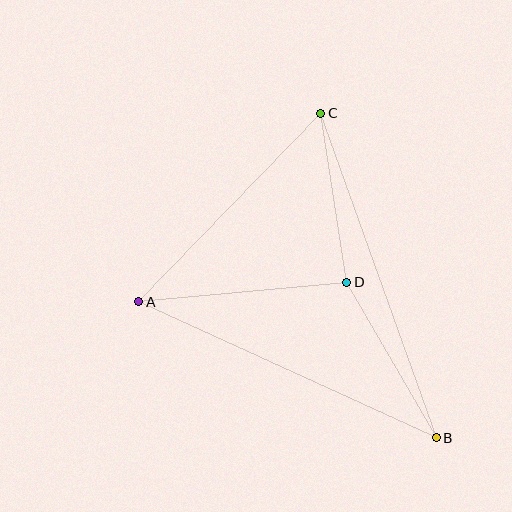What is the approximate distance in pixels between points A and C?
The distance between A and C is approximately 262 pixels.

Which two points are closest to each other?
Points C and D are closest to each other.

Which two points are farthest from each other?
Points B and C are farthest from each other.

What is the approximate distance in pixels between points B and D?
The distance between B and D is approximately 179 pixels.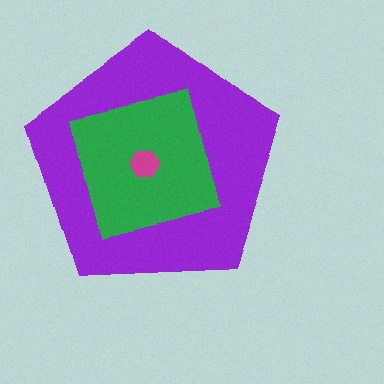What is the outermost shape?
The purple pentagon.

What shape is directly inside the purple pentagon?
The green square.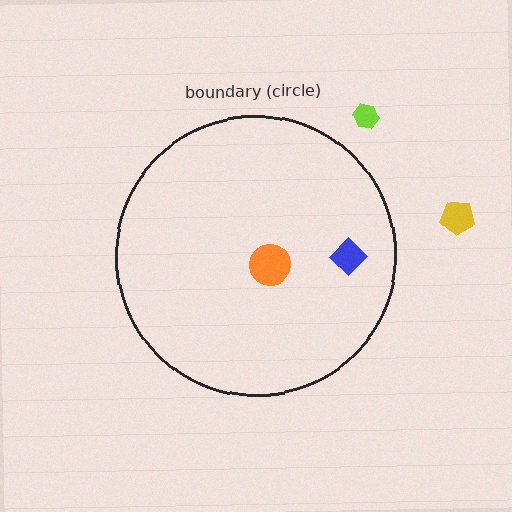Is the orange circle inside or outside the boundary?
Inside.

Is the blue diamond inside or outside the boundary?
Inside.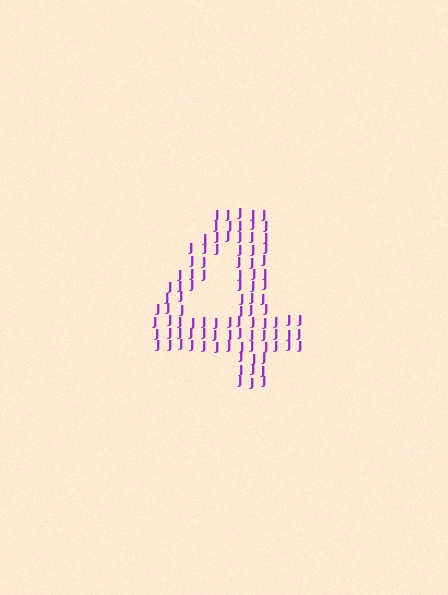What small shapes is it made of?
It is made of small letter J's.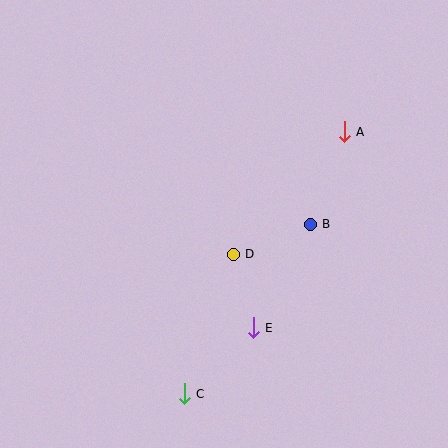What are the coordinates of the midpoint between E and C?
The midpoint between E and C is at (219, 361).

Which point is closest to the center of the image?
Point D at (233, 254) is closest to the center.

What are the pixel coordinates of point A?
Point A is at (344, 132).